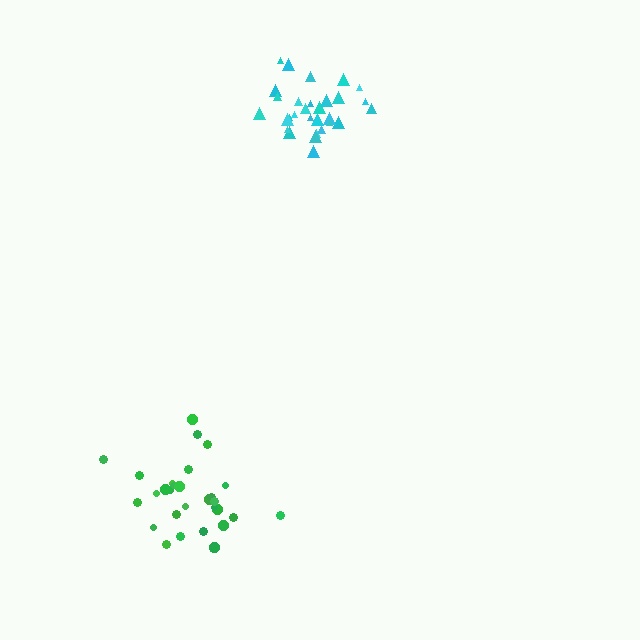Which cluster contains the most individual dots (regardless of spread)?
Cyan (31).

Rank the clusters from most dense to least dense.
cyan, green.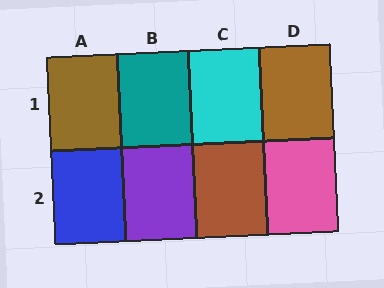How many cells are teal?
1 cell is teal.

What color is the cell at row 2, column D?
Pink.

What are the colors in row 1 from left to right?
Brown, teal, cyan, brown.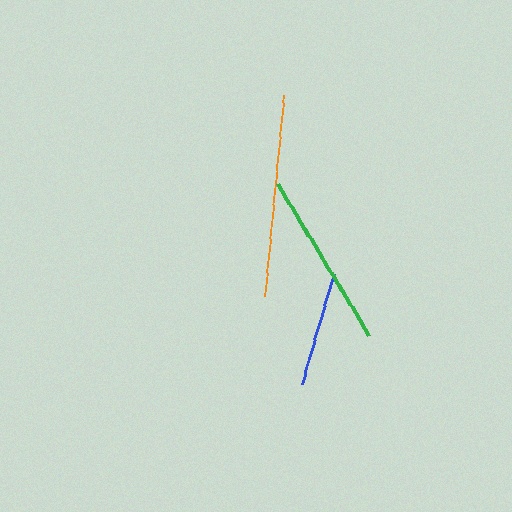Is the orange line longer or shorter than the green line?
The orange line is longer than the green line.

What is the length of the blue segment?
The blue segment is approximately 114 pixels long.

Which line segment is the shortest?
The blue line is the shortest at approximately 114 pixels.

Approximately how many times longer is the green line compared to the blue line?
The green line is approximately 1.6 times the length of the blue line.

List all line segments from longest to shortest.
From longest to shortest: orange, green, blue.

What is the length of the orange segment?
The orange segment is approximately 202 pixels long.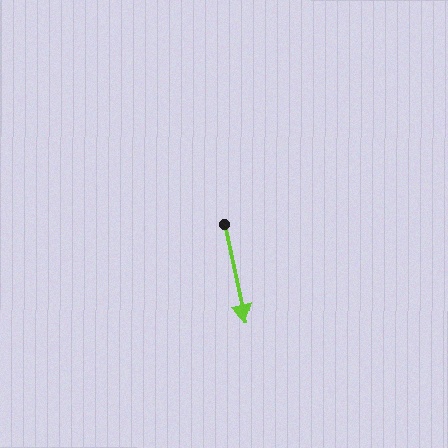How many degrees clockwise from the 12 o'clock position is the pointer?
Approximately 168 degrees.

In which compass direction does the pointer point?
South.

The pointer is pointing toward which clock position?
Roughly 6 o'clock.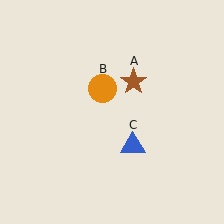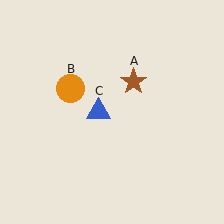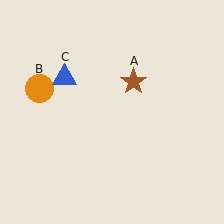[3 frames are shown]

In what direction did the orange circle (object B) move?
The orange circle (object B) moved left.